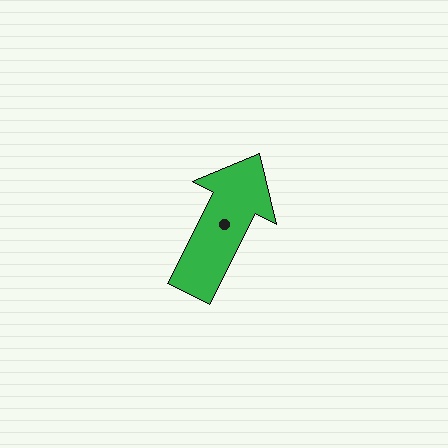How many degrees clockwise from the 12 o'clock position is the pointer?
Approximately 27 degrees.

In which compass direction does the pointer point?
Northeast.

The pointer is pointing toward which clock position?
Roughly 1 o'clock.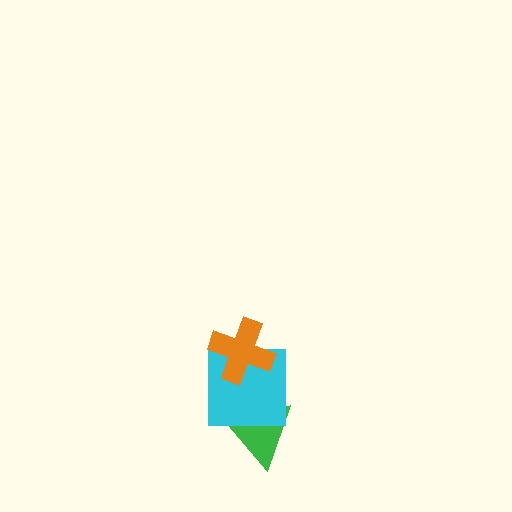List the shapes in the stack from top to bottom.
From top to bottom: the orange cross, the cyan square, the green triangle.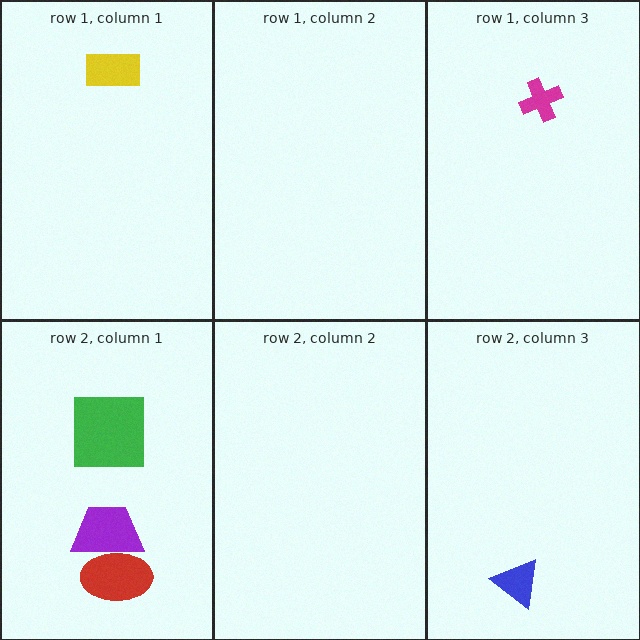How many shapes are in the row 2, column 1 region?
3.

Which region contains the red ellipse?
The row 2, column 1 region.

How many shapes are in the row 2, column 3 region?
1.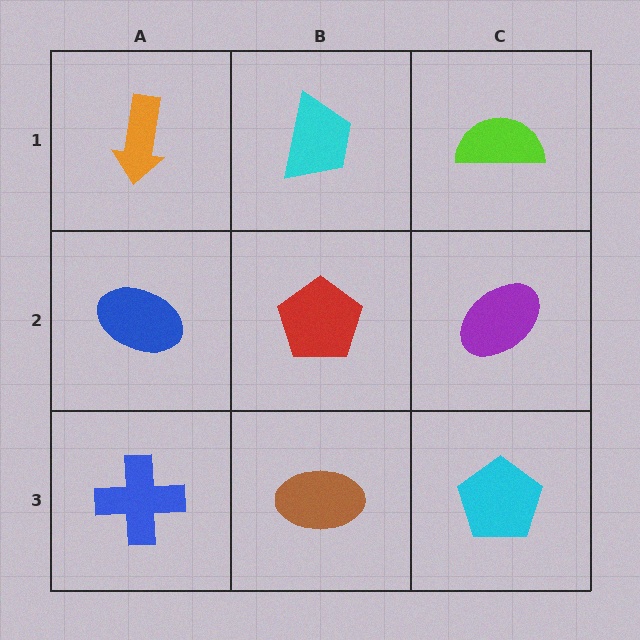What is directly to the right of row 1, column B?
A lime semicircle.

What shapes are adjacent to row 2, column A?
An orange arrow (row 1, column A), a blue cross (row 3, column A), a red pentagon (row 2, column B).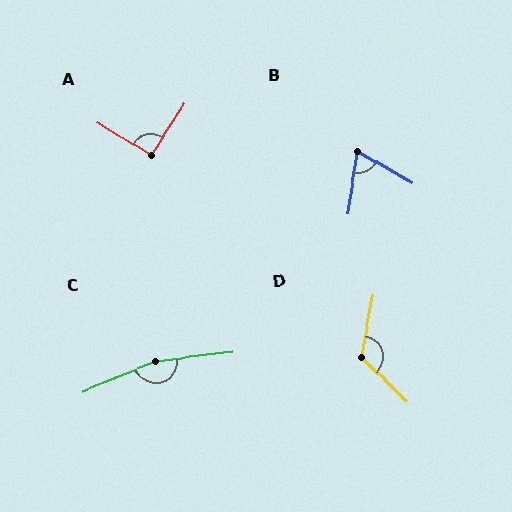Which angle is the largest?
C, at approximately 165 degrees.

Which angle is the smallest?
B, at approximately 69 degrees.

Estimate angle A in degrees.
Approximately 92 degrees.